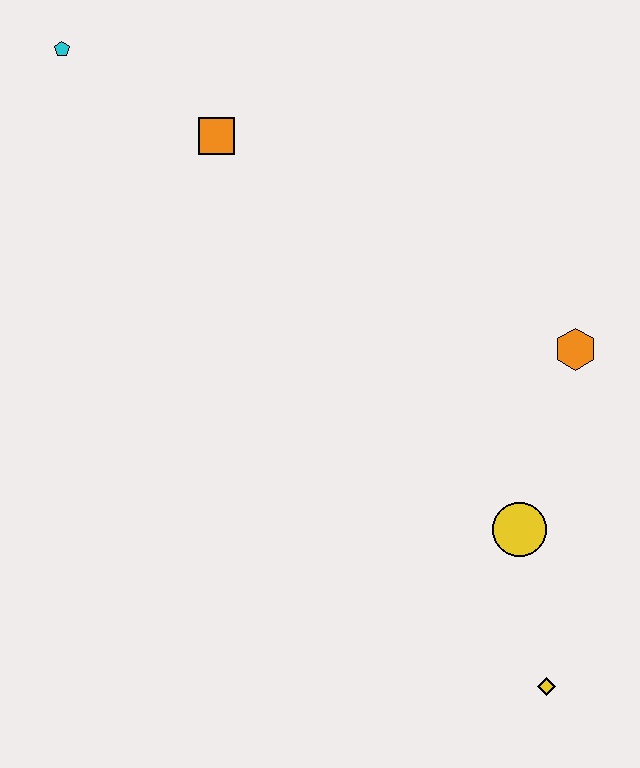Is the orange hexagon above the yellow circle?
Yes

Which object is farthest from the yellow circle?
The cyan pentagon is farthest from the yellow circle.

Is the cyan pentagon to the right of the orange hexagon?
No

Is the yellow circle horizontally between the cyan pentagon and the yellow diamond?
Yes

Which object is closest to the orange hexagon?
The yellow circle is closest to the orange hexagon.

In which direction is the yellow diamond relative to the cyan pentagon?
The yellow diamond is below the cyan pentagon.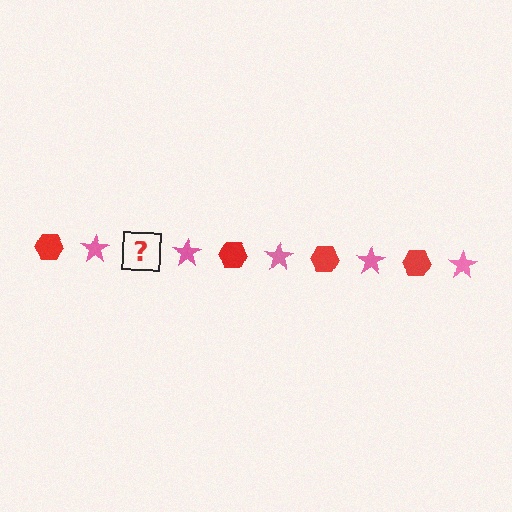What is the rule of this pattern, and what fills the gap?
The rule is that the pattern alternates between red hexagon and pink star. The gap should be filled with a red hexagon.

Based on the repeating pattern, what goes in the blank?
The blank should be a red hexagon.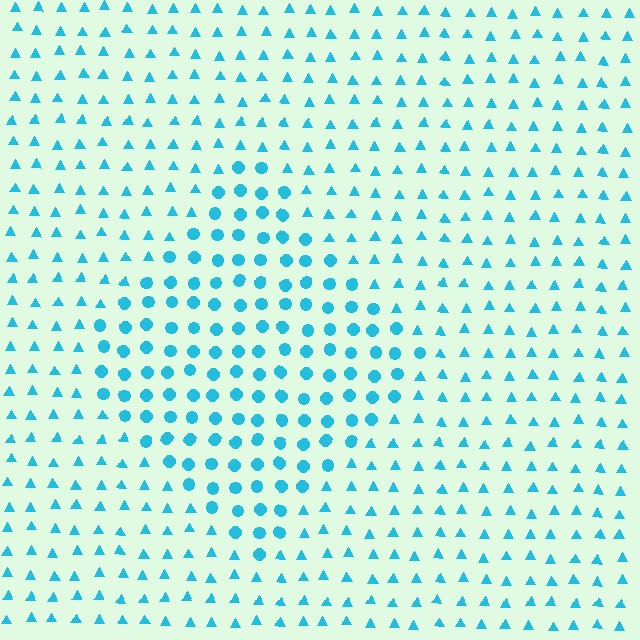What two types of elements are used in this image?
The image uses circles inside the diamond region and triangles outside it.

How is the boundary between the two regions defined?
The boundary is defined by a change in element shape: circles inside vs. triangles outside. All elements share the same color and spacing.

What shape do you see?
I see a diamond.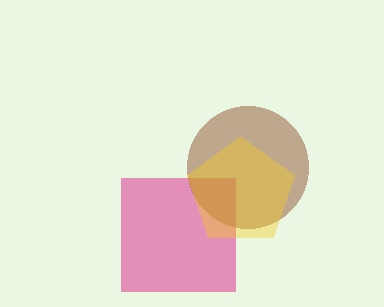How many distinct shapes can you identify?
There are 3 distinct shapes: a pink square, a brown circle, a yellow pentagon.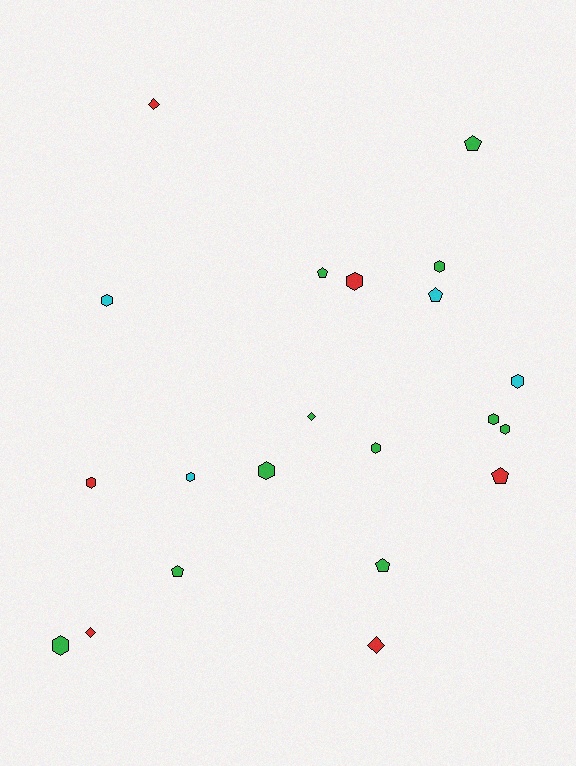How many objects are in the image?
There are 21 objects.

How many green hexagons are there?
There are 6 green hexagons.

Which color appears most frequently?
Green, with 11 objects.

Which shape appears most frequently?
Hexagon, with 11 objects.